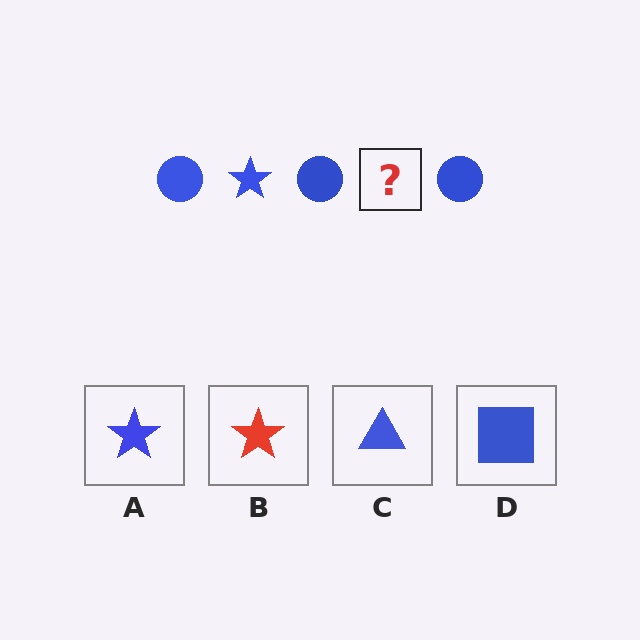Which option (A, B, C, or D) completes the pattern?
A.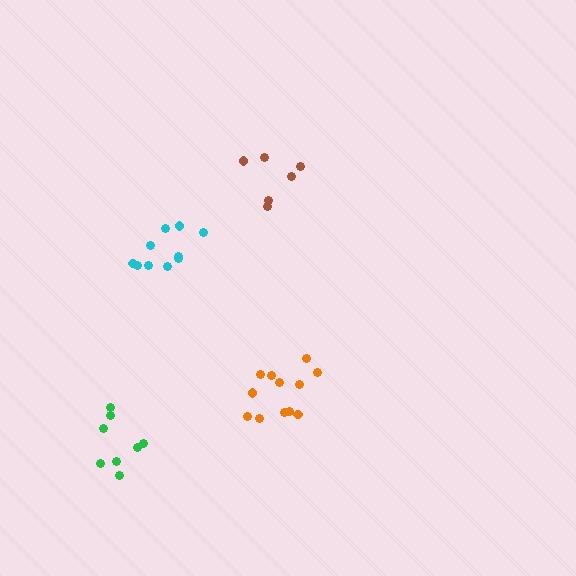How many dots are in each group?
Group 1: 8 dots, Group 2: 12 dots, Group 3: 6 dots, Group 4: 10 dots (36 total).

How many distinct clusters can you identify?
There are 4 distinct clusters.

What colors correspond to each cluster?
The clusters are colored: green, orange, brown, cyan.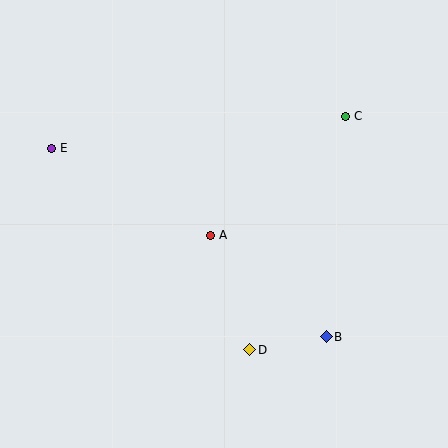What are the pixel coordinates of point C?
Point C is at (346, 116).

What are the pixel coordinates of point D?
Point D is at (250, 350).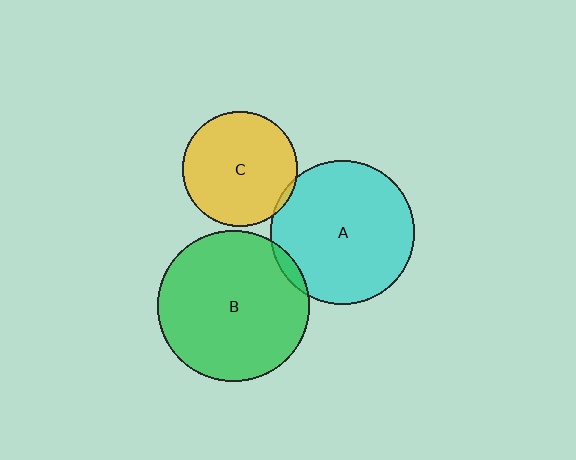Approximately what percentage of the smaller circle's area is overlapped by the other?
Approximately 5%.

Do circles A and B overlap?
Yes.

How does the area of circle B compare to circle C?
Approximately 1.7 times.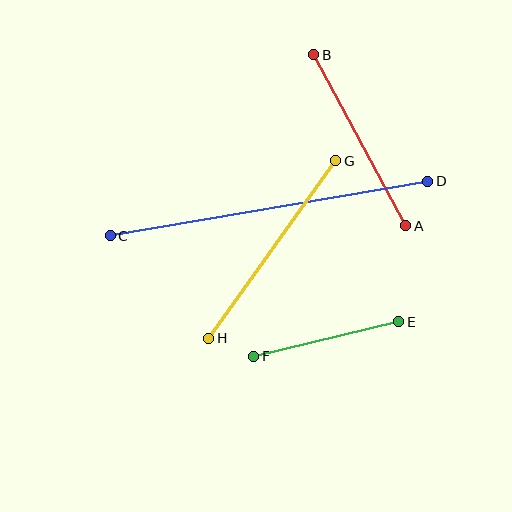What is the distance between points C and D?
The distance is approximately 322 pixels.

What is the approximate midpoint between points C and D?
The midpoint is at approximately (269, 208) pixels.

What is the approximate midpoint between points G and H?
The midpoint is at approximately (272, 249) pixels.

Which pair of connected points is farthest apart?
Points C and D are farthest apart.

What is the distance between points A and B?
The distance is approximately 194 pixels.